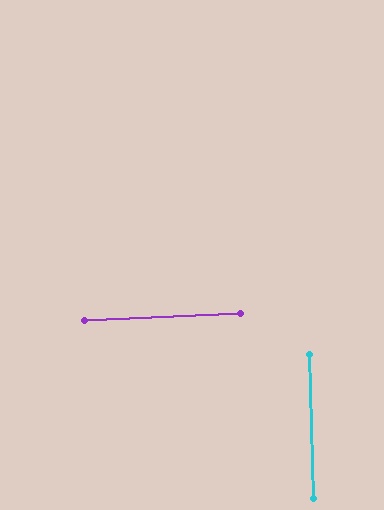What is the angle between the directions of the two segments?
Approximately 89 degrees.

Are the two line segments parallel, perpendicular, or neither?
Perpendicular — they meet at approximately 89°.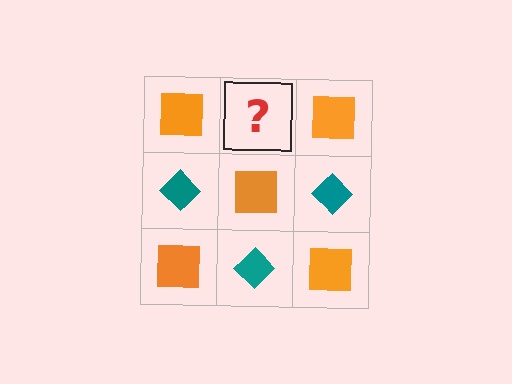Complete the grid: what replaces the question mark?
The question mark should be replaced with a teal diamond.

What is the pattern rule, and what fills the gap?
The rule is that it alternates orange square and teal diamond in a checkerboard pattern. The gap should be filled with a teal diamond.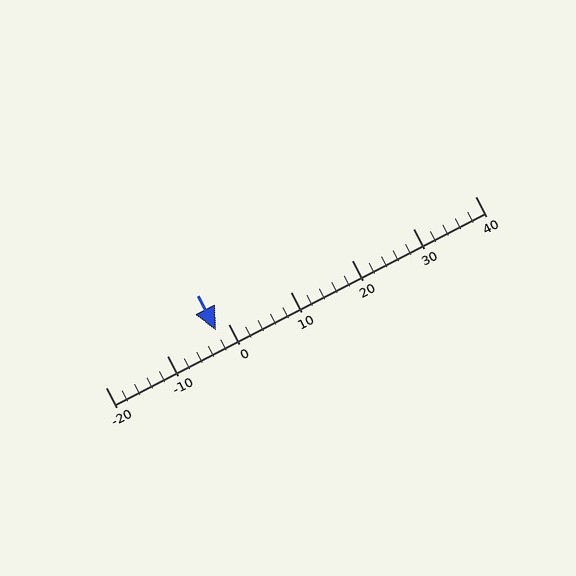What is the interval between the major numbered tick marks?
The major tick marks are spaced 10 units apart.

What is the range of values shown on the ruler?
The ruler shows values from -20 to 40.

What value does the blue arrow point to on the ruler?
The blue arrow points to approximately -2.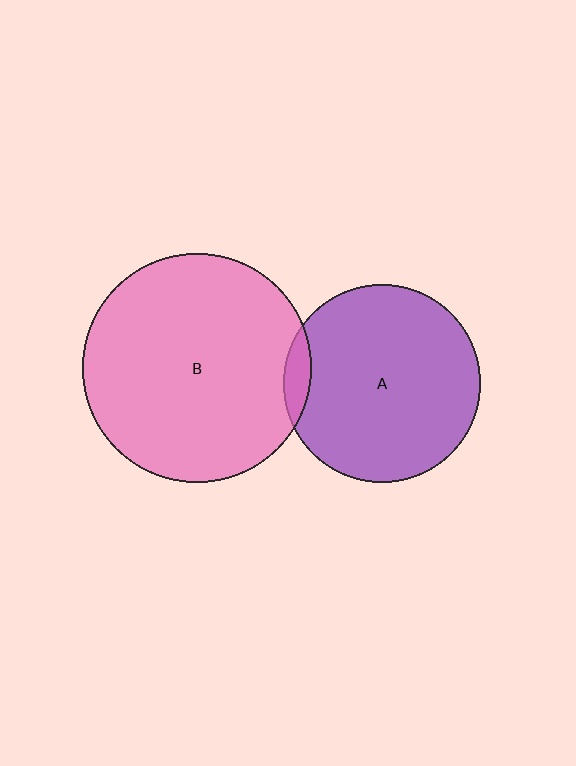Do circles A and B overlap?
Yes.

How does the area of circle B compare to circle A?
Approximately 1.3 times.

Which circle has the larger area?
Circle B (pink).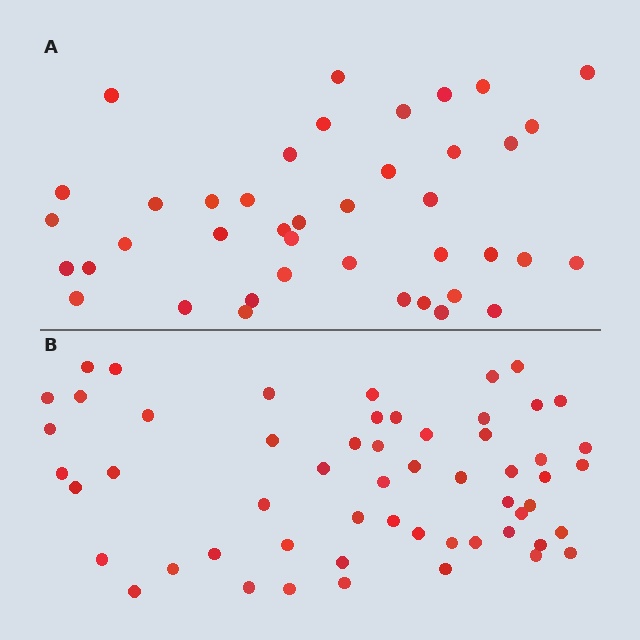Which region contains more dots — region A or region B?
Region B (the bottom region) has more dots.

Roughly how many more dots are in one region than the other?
Region B has approximately 15 more dots than region A.